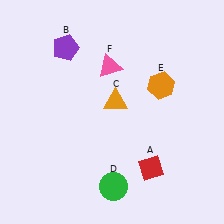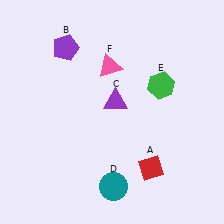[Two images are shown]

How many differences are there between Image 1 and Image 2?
There are 3 differences between the two images.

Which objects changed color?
C changed from orange to purple. D changed from green to teal. E changed from orange to green.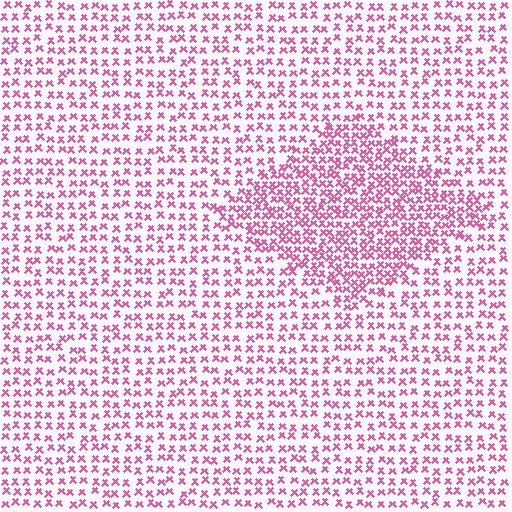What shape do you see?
I see a diamond.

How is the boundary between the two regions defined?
The boundary is defined by a change in element density (approximately 1.8x ratio). All elements are the same color, size, and shape.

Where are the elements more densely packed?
The elements are more densely packed inside the diamond boundary.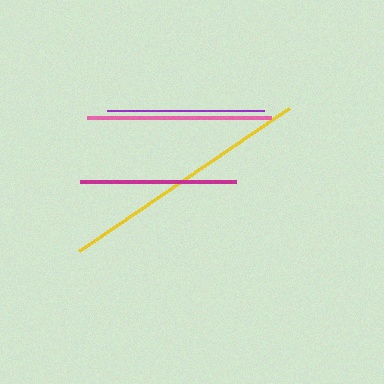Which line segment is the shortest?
The magenta line is the shortest at approximately 156 pixels.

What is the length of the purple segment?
The purple segment is approximately 156 pixels long.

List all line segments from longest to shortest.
From longest to shortest: yellow, pink, purple, magenta.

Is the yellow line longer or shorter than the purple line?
The yellow line is longer than the purple line.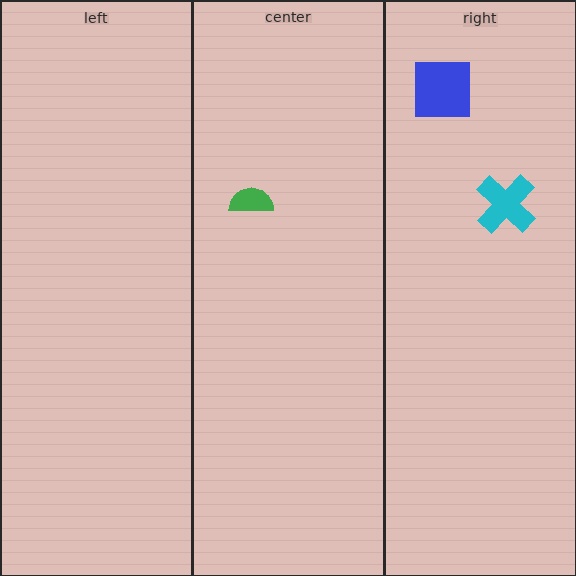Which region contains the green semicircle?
The center region.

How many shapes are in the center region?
1.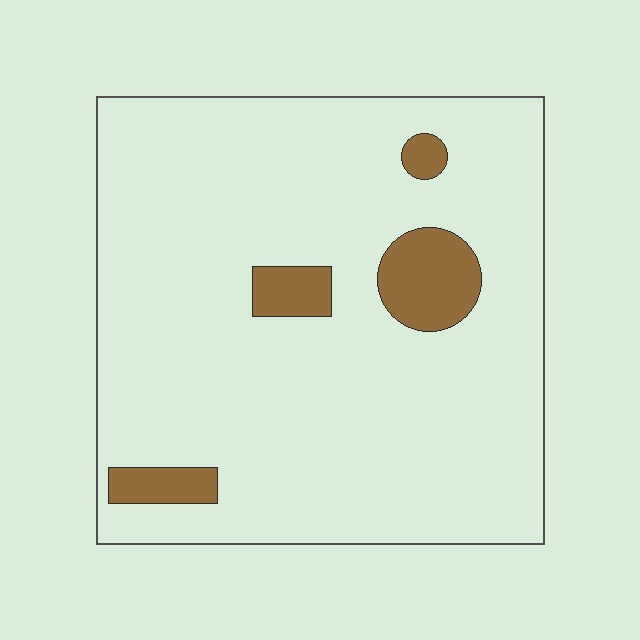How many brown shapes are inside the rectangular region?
4.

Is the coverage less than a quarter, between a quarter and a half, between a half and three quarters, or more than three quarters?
Less than a quarter.